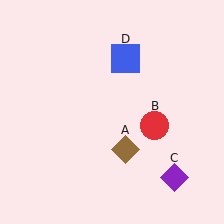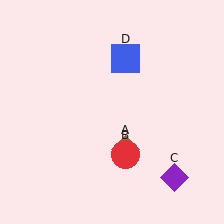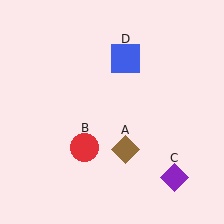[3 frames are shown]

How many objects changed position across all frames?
1 object changed position: red circle (object B).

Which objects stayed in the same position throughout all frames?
Brown diamond (object A) and purple diamond (object C) and blue square (object D) remained stationary.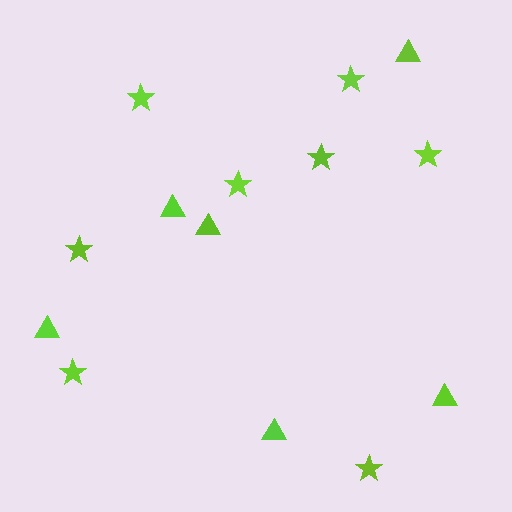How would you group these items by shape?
There are 2 groups: one group of stars (8) and one group of triangles (6).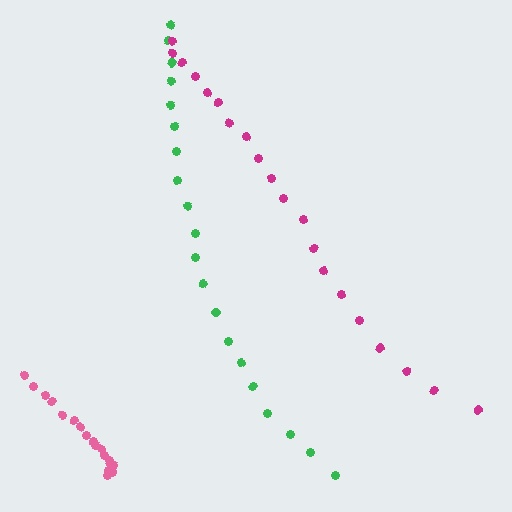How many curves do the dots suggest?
There are 3 distinct paths.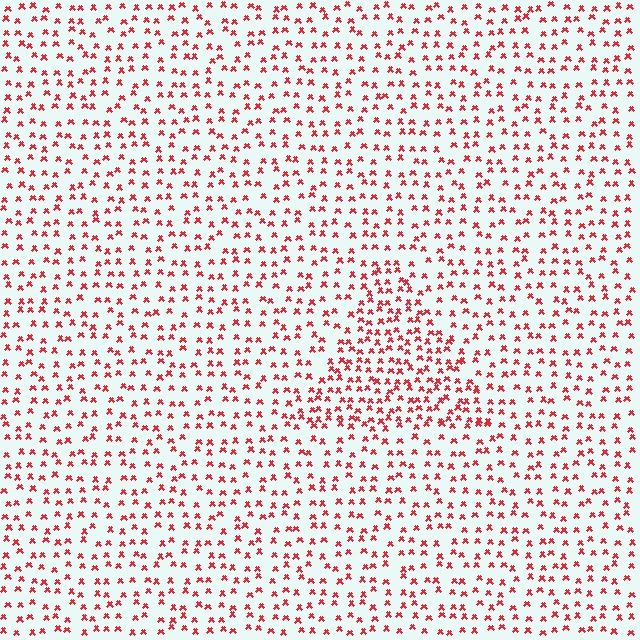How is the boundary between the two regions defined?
The boundary is defined by a change in element density (approximately 1.7x ratio). All elements are the same color, size, and shape.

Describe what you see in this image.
The image contains small red elements arranged at two different densities. A triangle-shaped region is visible where the elements are more densely packed than the surrounding area.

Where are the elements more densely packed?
The elements are more densely packed inside the triangle boundary.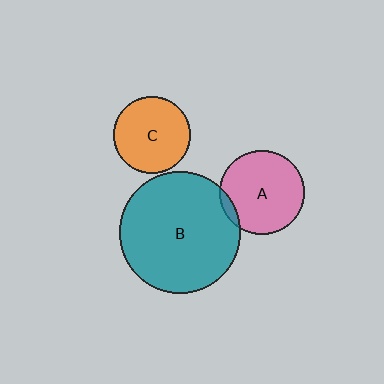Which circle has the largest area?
Circle B (teal).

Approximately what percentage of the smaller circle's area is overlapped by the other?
Approximately 5%.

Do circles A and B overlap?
Yes.